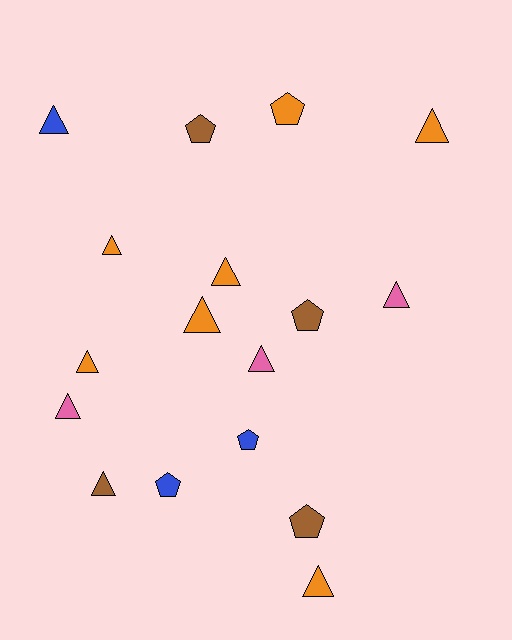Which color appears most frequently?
Orange, with 7 objects.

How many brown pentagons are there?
There are 3 brown pentagons.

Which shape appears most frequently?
Triangle, with 11 objects.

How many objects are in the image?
There are 17 objects.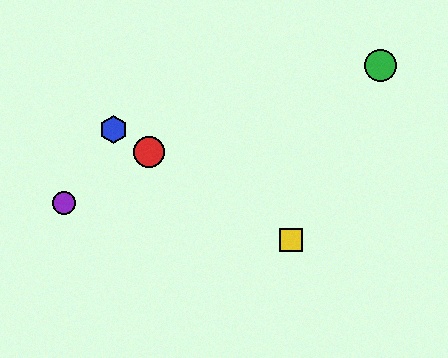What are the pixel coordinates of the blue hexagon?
The blue hexagon is at (114, 129).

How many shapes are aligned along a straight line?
3 shapes (the red circle, the blue hexagon, the yellow square) are aligned along a straight line.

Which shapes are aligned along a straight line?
The red circle, the blue hexagon, the yellow square are aligned along a straight line.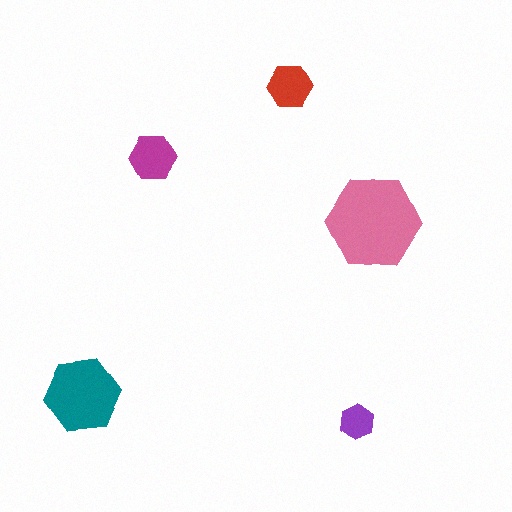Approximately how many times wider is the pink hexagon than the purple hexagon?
About 2.5 times wider.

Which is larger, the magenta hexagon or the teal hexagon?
The teal one.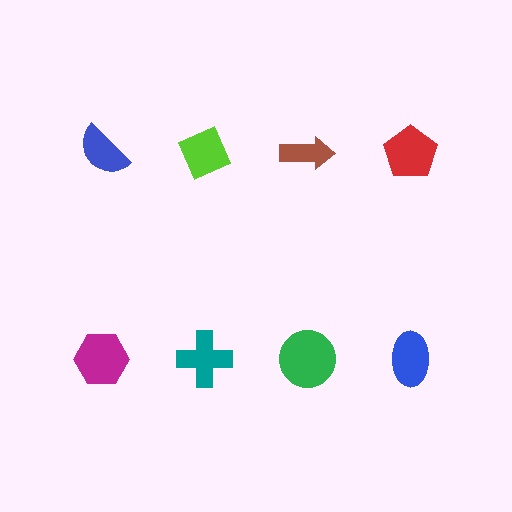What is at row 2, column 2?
A teal cross.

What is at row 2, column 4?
A blue ellipse.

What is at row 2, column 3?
A green circle.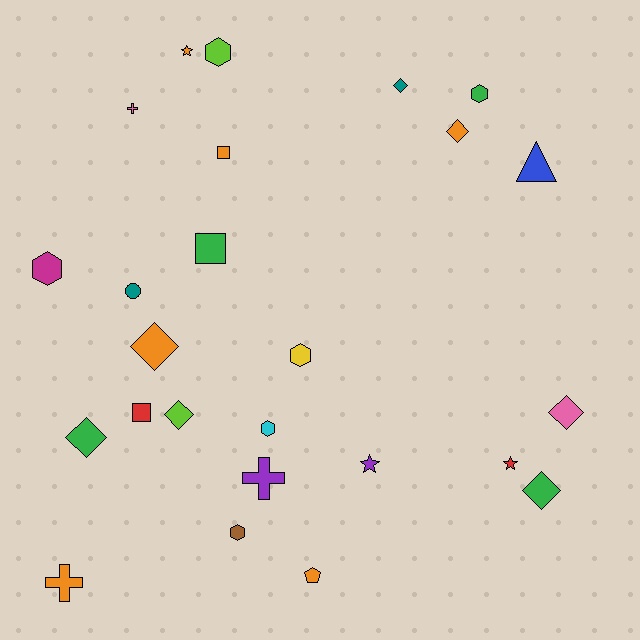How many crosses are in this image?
There are 3 crosses.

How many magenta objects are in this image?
There is 1 magenta object.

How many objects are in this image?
There are 25 objects.